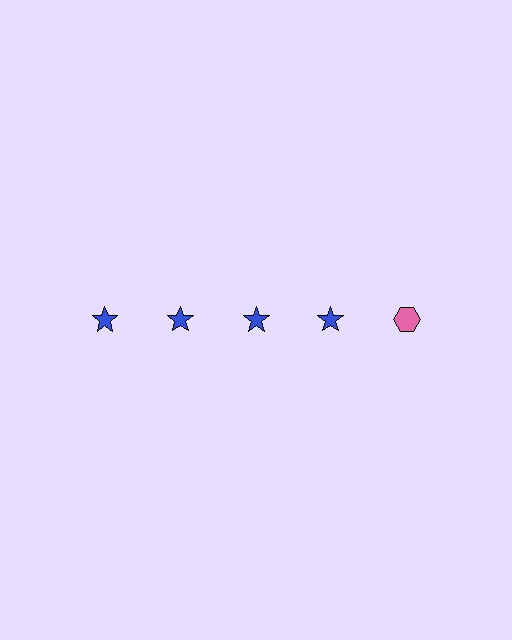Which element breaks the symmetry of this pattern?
The pink hexagon in the top row, rightmost column breaks the symmetry. All other shapes are blue stars.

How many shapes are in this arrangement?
There are 5 shapes arranged in a grid pattern.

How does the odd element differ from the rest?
It differs in both color (pink instead of blue) and shape (hexagon instead of star).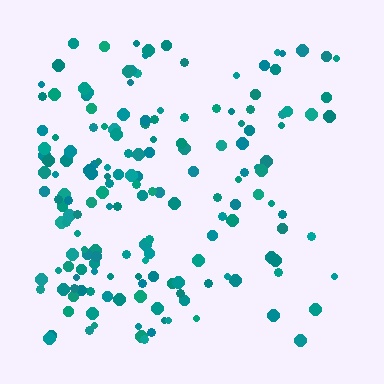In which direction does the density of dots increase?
From right to left, with the left side densest.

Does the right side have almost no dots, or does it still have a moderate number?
Still a moderate number, just noticeably fewer than the left.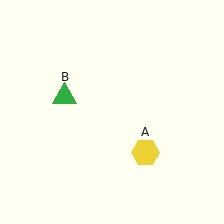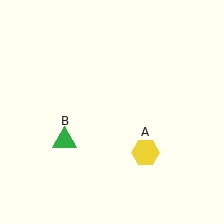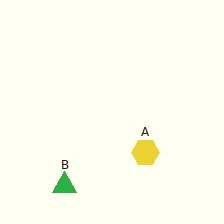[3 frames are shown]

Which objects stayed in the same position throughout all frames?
Yellow hexagon (object A) remained stationary.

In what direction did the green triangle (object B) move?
The green triangle (object B) moved down.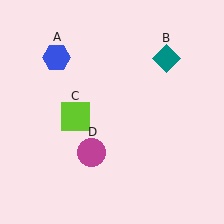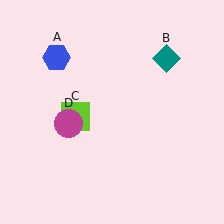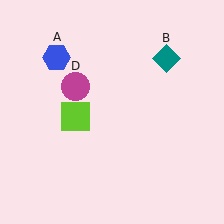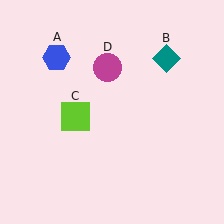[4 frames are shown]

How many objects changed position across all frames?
1 object changed position: magenta circle (object D).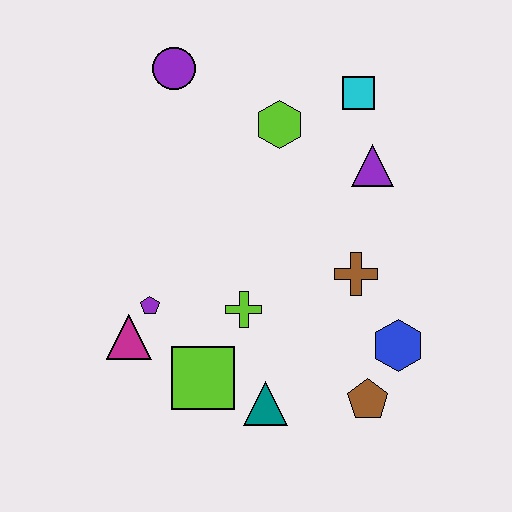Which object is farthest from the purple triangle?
The magenta triangle is farthest from the purple triangle.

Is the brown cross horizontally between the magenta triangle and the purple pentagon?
No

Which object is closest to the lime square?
The teal triangle is closest to the lime square.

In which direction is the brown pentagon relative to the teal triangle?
The brown pentagon is to the right of the teal triangle.